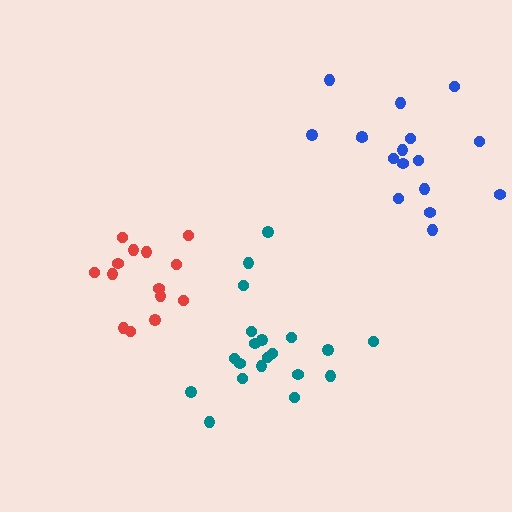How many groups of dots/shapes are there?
There are 3 groups.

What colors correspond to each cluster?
The clusters are colored: teal, red, blue.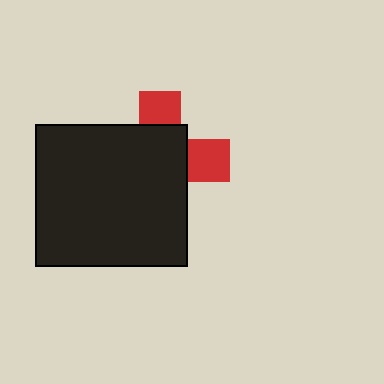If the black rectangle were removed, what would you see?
You would see the complete red cross.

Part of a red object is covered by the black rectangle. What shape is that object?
It is a cross.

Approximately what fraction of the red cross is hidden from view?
Roughly 69% of the red cross is hidden behind the black rectangle.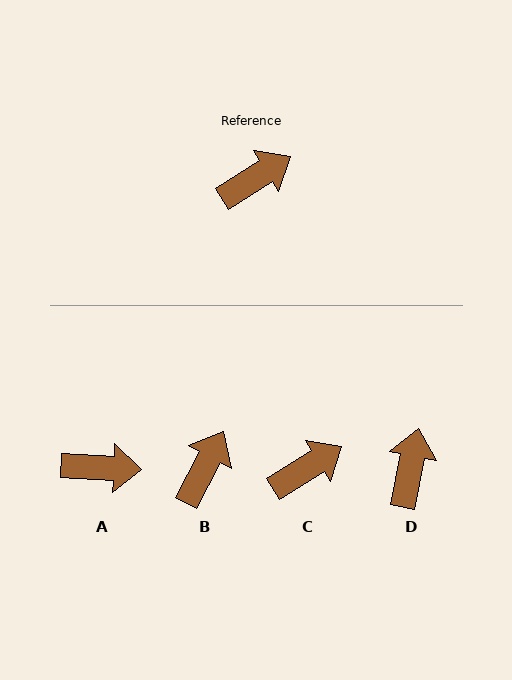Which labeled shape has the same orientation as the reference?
C.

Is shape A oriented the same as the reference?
No, it is off by about 34 degrees.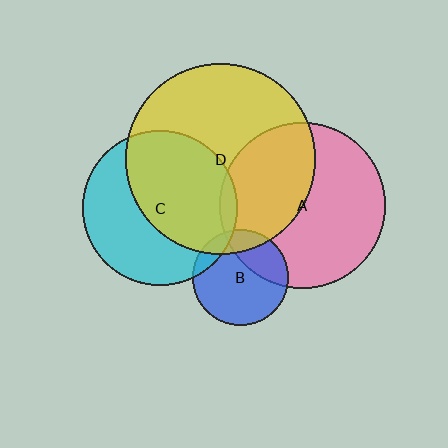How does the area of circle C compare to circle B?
Approximately 2.6 times.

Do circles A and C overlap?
Yes.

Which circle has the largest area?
Circle D (yellow).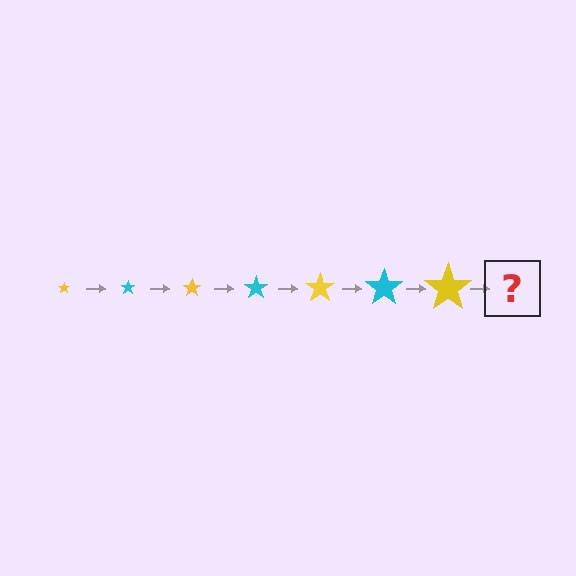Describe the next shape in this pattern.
It should be a cyan star, larger than the previous one.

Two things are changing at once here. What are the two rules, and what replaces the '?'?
The two rules are that the star grows larger each step and the color cycles through yellow and cyan. The '?' should be a cyan star, larger than the previous one.